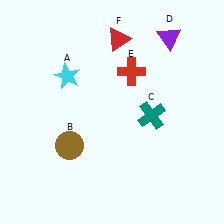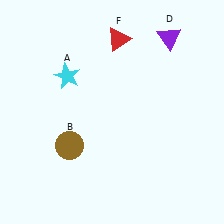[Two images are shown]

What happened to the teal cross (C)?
The teal cross (C) was removed in Image 2. It was in the bottom-right area of Image 1.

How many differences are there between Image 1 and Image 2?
There are 2 differences between the two images.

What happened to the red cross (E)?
The red cross (E) was removed in Image 2. It was in the top-right area of Image 1.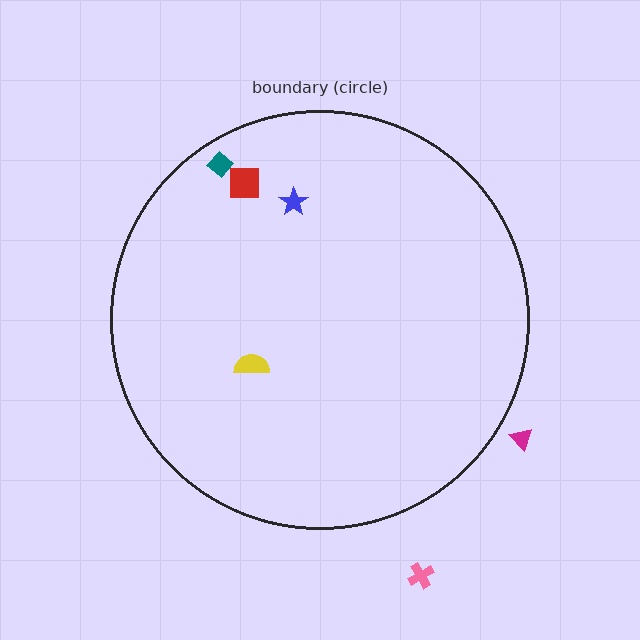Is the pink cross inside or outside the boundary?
Outside.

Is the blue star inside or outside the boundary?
Inside.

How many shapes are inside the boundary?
4 inside, 2 outside.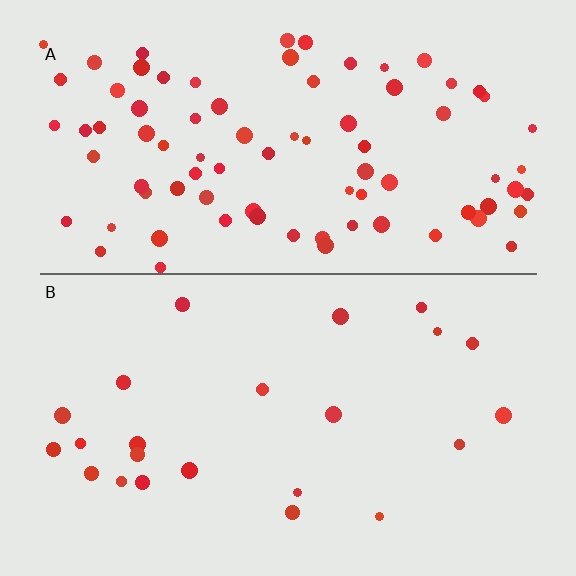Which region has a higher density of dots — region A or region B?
A (the top).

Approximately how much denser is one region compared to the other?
Approximately 3.6× — region A over region B.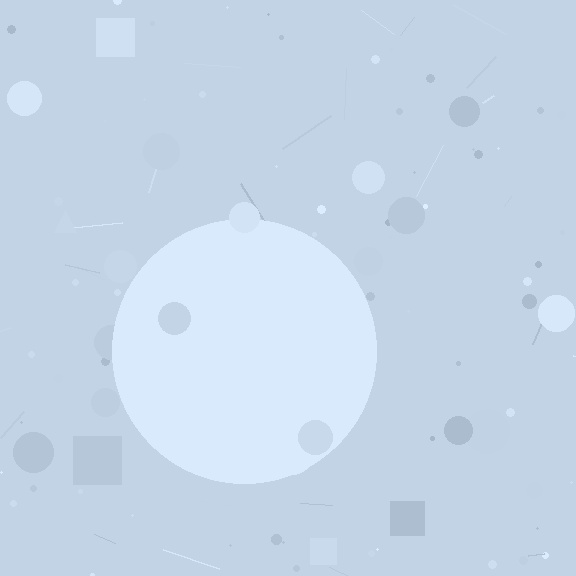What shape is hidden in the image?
A circle is hidden in the image.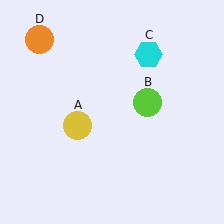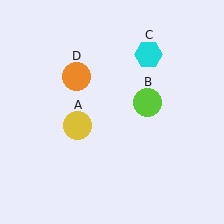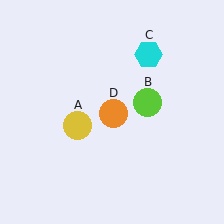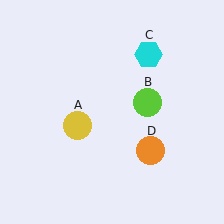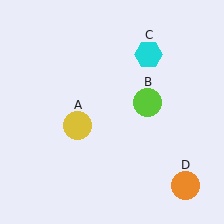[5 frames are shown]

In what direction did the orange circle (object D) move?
The orange circle (object D) moved down and to the right.